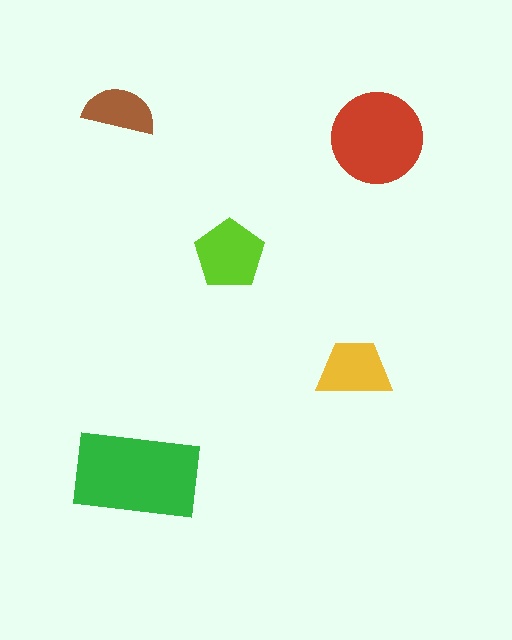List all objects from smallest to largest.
The brown semicircle, the yellow trapezoid, the lime pentagon, the red circle, the green rectangle.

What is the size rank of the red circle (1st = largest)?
2nd.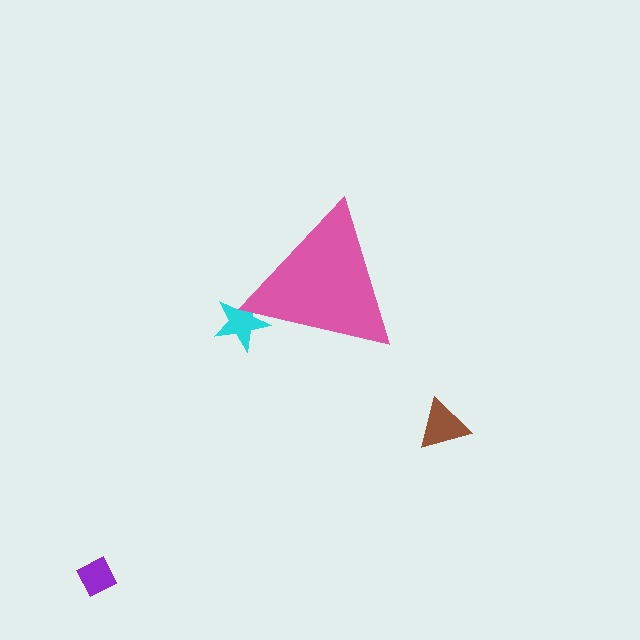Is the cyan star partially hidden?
Yes, the cyan star is partially hidden behind the pink triangle.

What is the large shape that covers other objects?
A pink triangle.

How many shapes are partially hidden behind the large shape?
1 shape is partially hidden.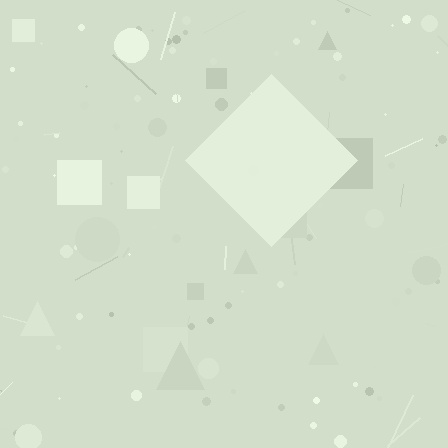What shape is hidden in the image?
A diamond is hidden in the image.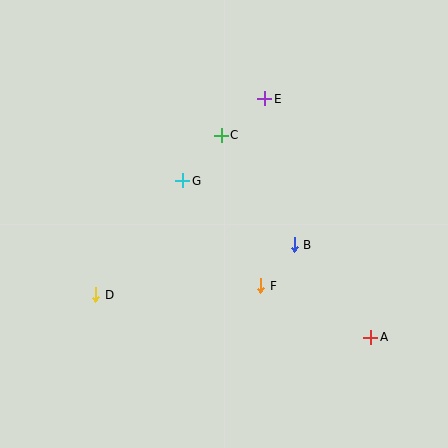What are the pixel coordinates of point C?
Point C is at (221, 135).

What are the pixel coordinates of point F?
Point F is at (261, 286).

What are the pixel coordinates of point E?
Point E is at (265, 99).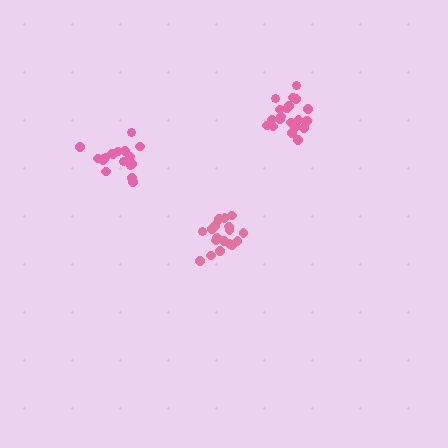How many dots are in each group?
Group 1: 18 dots, Group 2: 17 dots, Group 3: 20 dots (55 total).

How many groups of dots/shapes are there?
There are 3 groups.